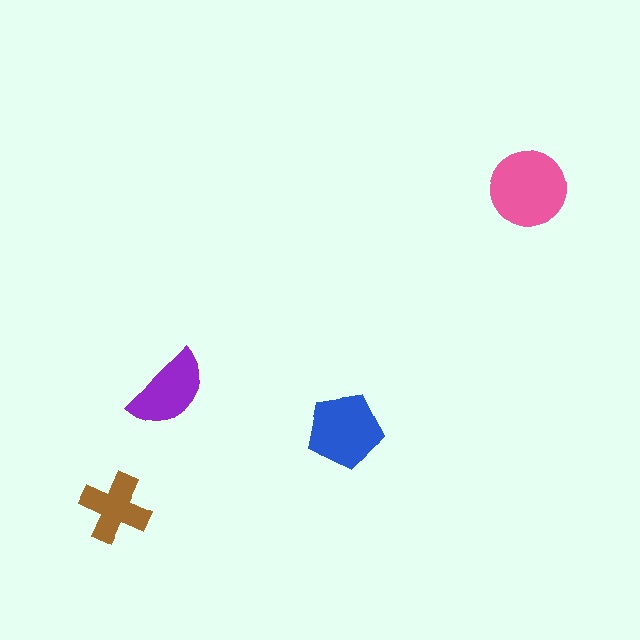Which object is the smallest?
The brown cross.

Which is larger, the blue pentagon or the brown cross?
The blue pentagon.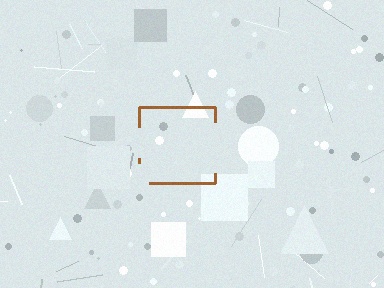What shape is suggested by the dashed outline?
The dashed outline suggests a square.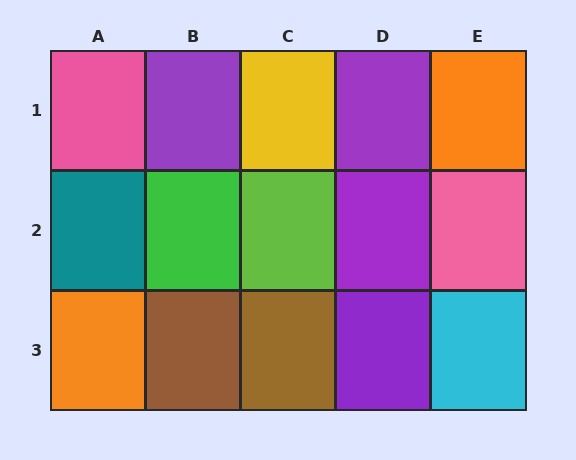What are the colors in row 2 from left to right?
Teal, green, lime, purple, pink.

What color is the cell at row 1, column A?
Pink.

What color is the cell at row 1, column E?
Orange.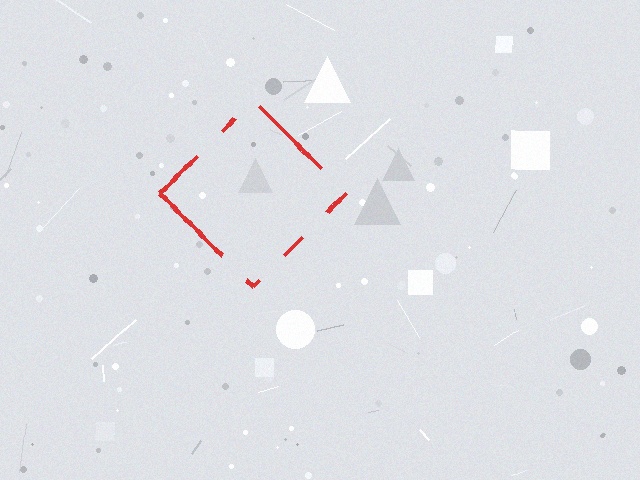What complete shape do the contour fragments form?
The contour fragments form a diamond.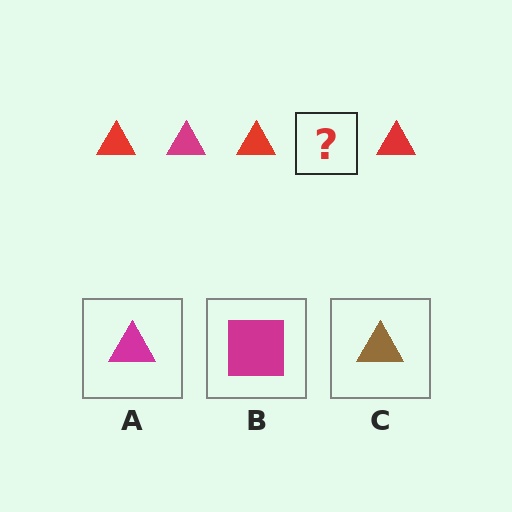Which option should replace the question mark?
Option A.